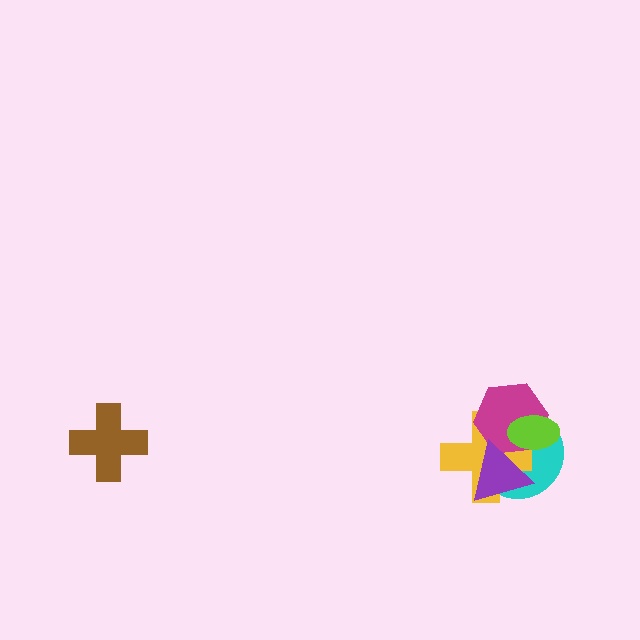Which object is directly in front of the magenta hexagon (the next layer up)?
The lime ellipse is directly in front of the magenta hexagon.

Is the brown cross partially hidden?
No, no other shape covers it.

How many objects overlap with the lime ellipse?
4 objects overlap with the lime ellipse.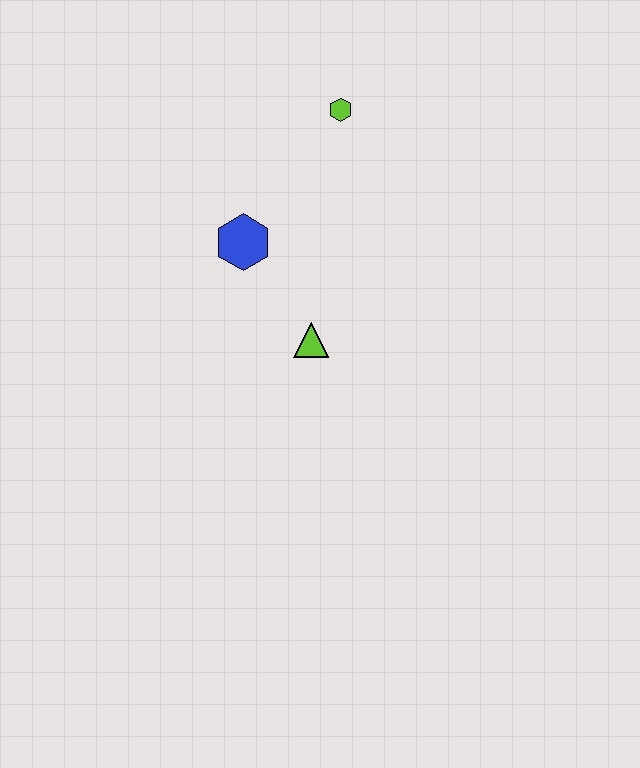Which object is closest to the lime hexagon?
The blue hexagon is closest to the lime hexagon.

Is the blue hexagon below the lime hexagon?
Yes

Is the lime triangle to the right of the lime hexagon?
No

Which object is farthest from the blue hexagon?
The lime hexagon is farthest from the blue hexagon.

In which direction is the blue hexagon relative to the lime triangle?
The blue hexagon is above the lime triangle.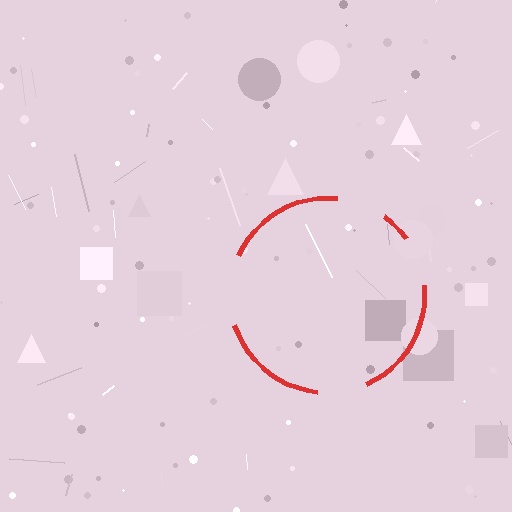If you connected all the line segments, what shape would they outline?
They would outline a circle.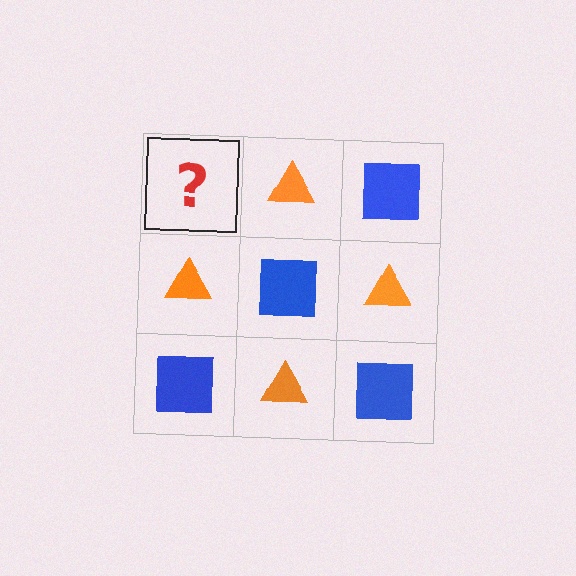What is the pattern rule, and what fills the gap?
The rule is that it alternates blue square and orange triangle in a checkerboard pattern. The gap should be filled with a blue square.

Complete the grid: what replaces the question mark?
The question mark should be replaced with a blue square.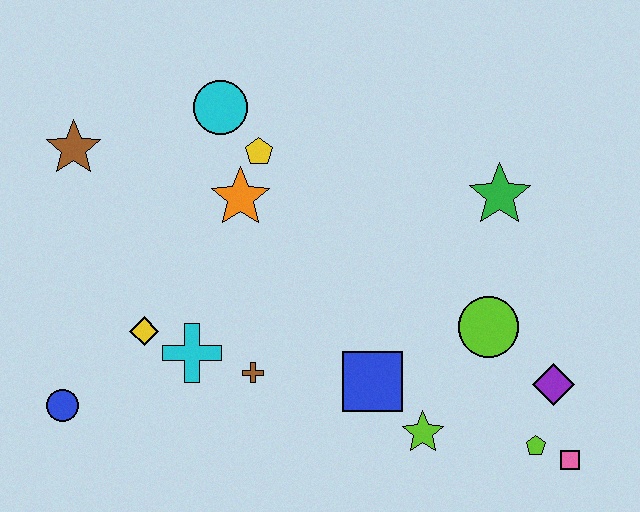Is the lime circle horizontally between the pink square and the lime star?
Yes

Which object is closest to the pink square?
The lime pentagon is closest to the pink square.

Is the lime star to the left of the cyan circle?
No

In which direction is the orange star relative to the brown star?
The orange star is to the right of the brown star.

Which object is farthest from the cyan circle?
The pink square is farthest from the cyan circle.